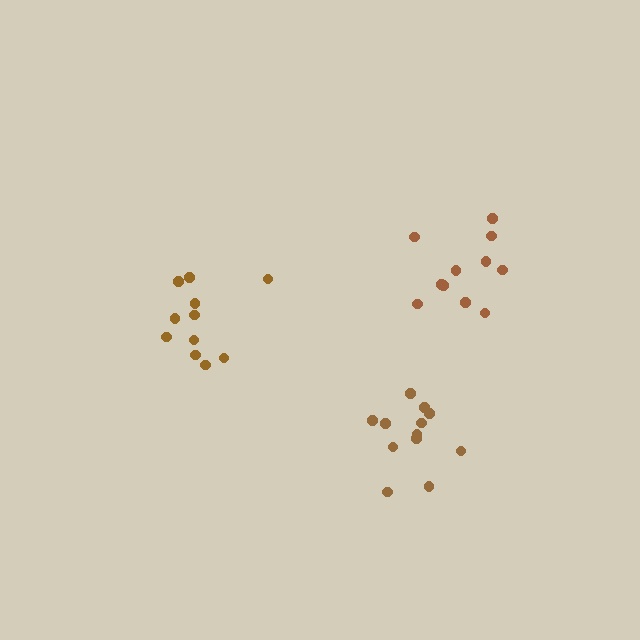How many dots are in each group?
Group 1: 11 dots, Group 2: 11 dots, Group 3: 12 dots (34 total).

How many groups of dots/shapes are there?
There are 3 groups.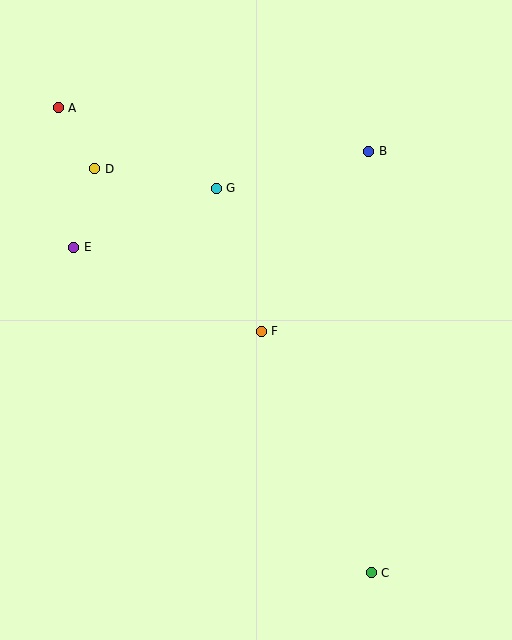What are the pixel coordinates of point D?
Point D is at (95, 169).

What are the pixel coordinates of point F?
Point F is at (261, 331).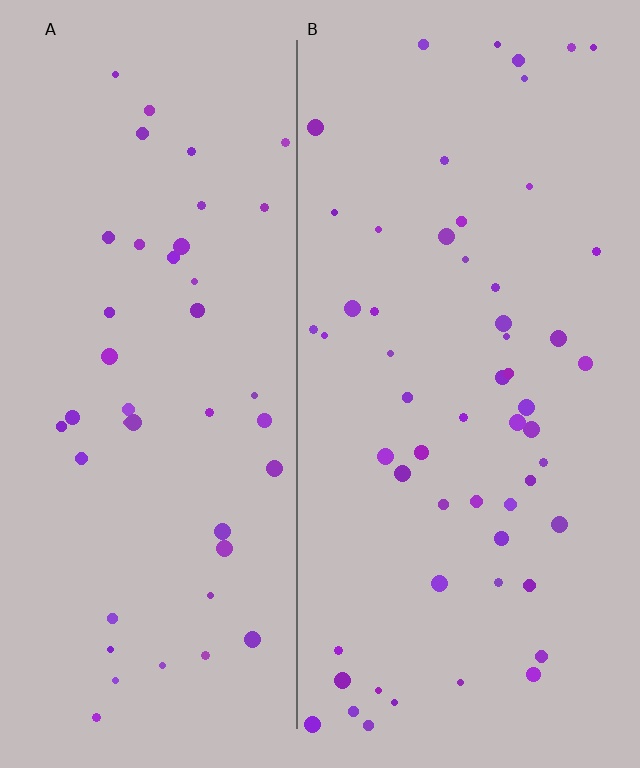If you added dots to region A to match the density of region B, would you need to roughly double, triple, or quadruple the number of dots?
Approximately double.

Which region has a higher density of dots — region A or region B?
B (the right).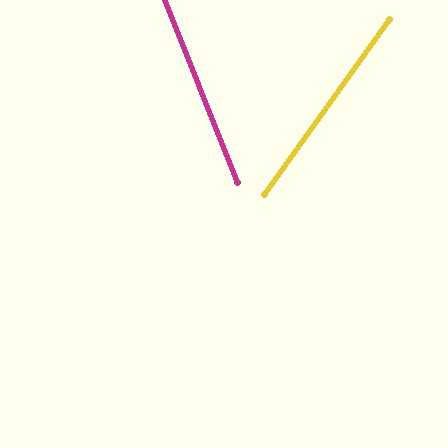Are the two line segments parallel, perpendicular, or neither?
Neither parallel nor perpendicular — they differ by about 57°.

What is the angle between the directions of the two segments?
Approximately 57 degrees.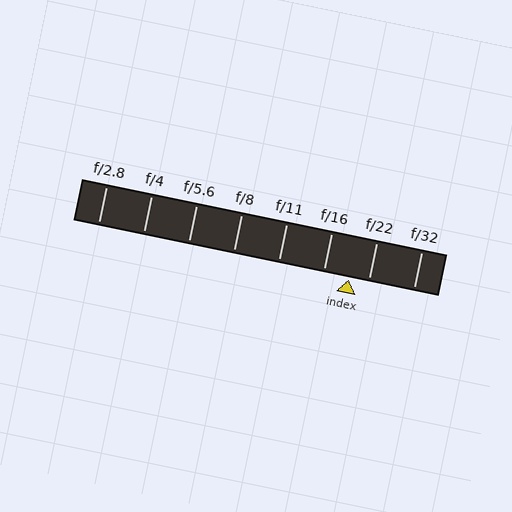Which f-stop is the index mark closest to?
The index mark is closest to f/22.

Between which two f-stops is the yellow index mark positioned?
The index mark is between f/16 and f/22.